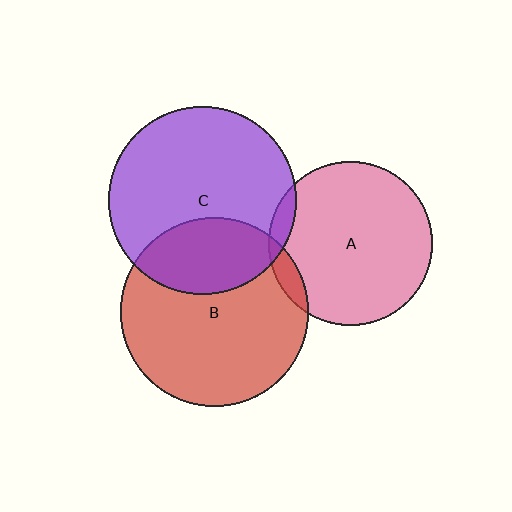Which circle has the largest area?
Circle B (red).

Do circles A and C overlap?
Yes.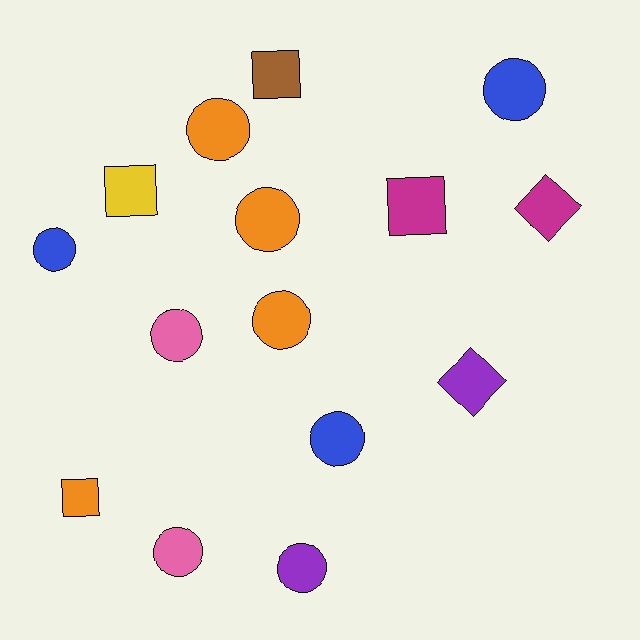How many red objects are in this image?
There are no red objects.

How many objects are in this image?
There are 15 objects.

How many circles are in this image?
There are 9 circles.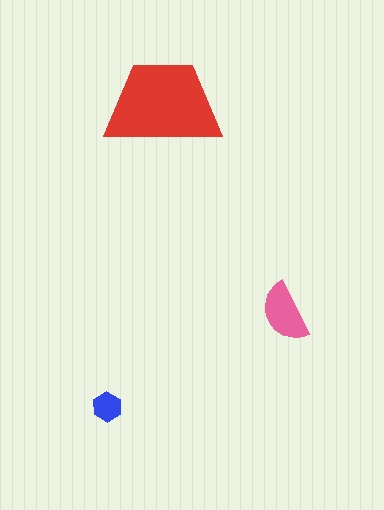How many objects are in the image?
There are 3 objects in the image.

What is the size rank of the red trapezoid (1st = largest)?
1st.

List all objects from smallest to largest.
The blue hexagon, the pink semicircle, the red trapezoid.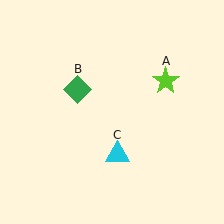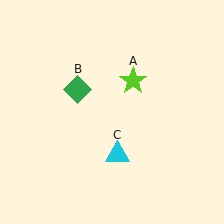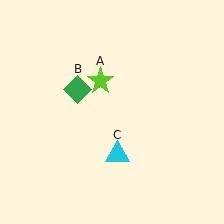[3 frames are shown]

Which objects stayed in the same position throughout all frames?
Green diamond (object B) and cyan triangle (object C) remained stationary.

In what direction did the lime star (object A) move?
The lime star (object A) moved left.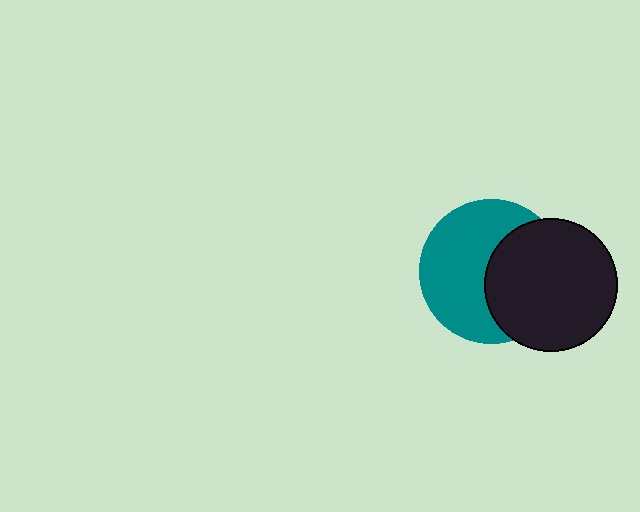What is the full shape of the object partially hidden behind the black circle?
The partially hidden object is a teal circle.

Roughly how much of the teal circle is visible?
About half of it is visible (roughly 57%).